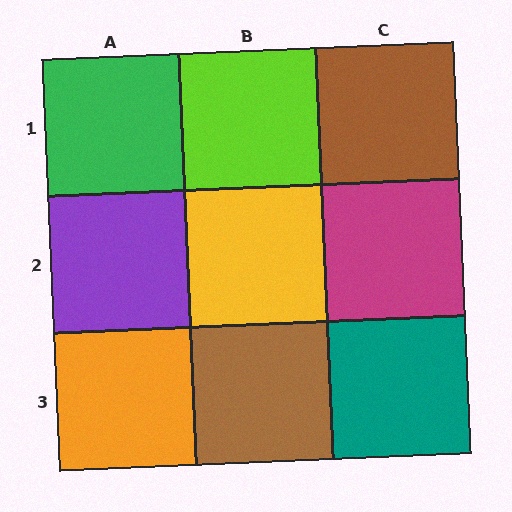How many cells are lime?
1 cell is lime.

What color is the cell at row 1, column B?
Lime.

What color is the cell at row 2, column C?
Magenta.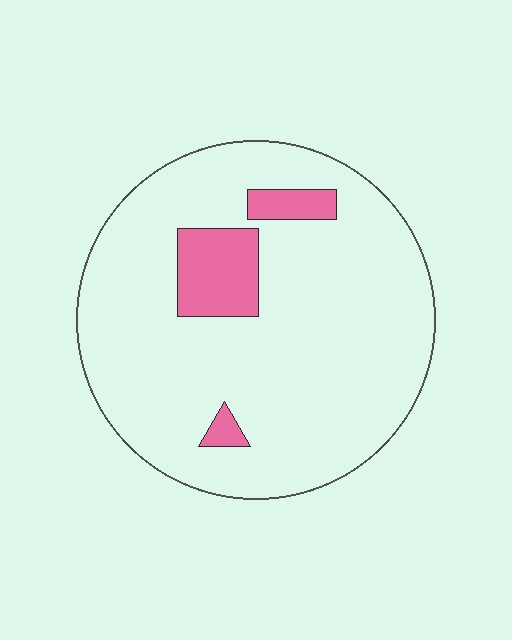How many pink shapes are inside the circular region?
3.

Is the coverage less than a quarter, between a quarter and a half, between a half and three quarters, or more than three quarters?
Less than a quarter.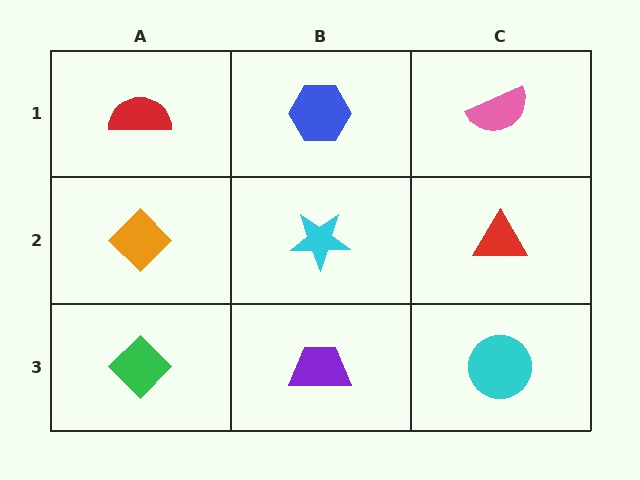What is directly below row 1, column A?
An orange diamond.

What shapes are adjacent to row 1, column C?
A red triangle (row 2, column C), a blue hexagon (row 1, column B).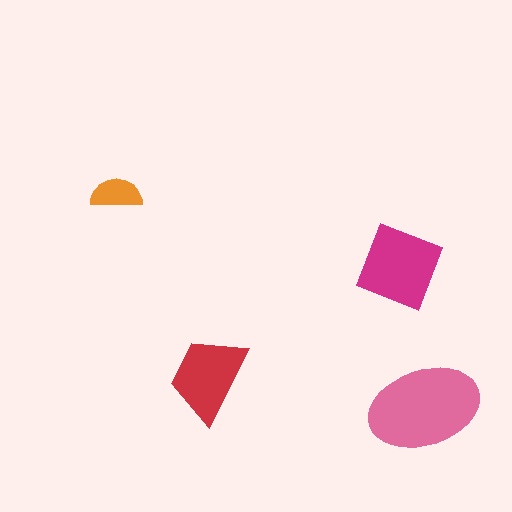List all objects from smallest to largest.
The orange semicircle, the red trapezoid, the magenta diamond, the pink ellipse.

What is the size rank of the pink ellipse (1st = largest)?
1st.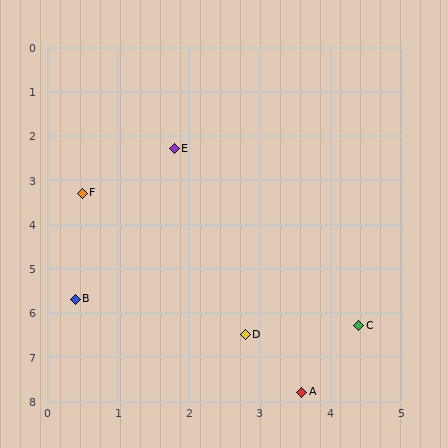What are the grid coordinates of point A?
Point A is at approximately (3.6, 7.8).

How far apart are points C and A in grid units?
Points C and A are about 1.7 grid units apart.